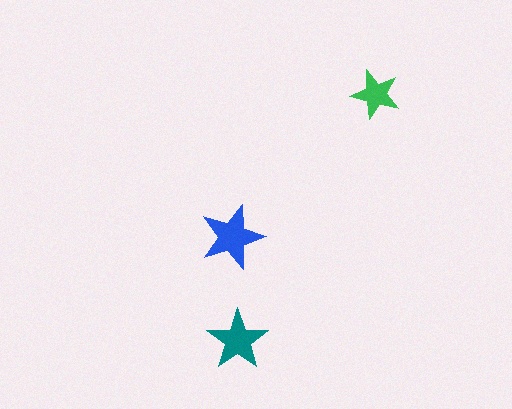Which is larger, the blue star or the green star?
The blue one.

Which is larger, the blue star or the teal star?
The blue one.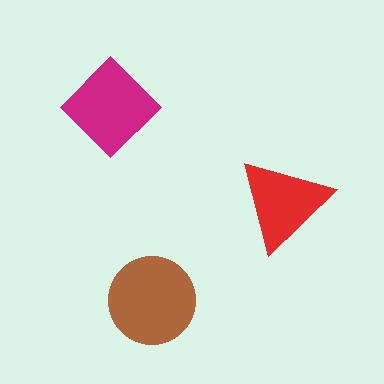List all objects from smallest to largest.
The red triangle, the magenta diamond, the brown circle.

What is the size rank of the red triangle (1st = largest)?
3rd.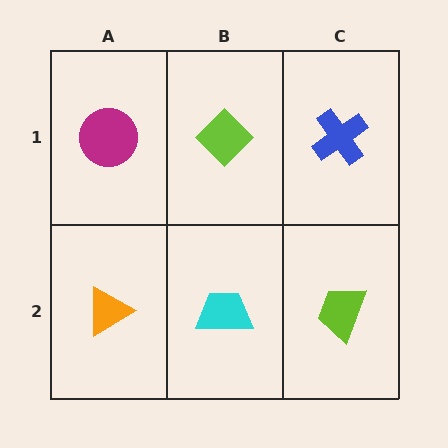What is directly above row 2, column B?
A lime diamond.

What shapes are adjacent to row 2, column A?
A magenta circle (row 1, column A), a cyan trapezoid (row 2, column B).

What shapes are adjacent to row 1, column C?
A lime trapezoid (row 2, column C), a lime diamond (row 1, column B).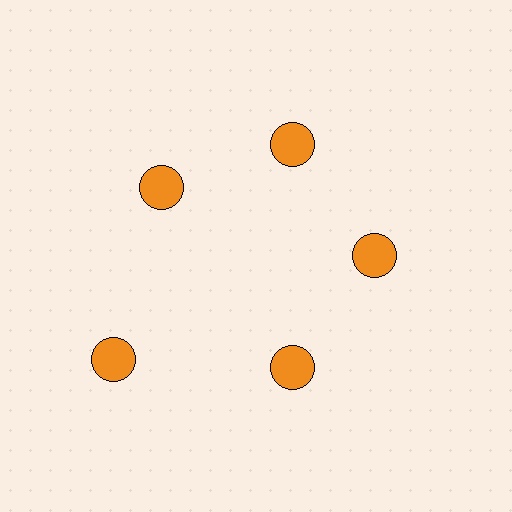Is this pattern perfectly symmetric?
No. The 5 orange circles are arranged in a ring, but one element near the 8 o'clock position is pushed outward from the center, breaking the 5-fold rotational symmetry.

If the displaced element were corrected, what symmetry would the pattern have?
It would have 5-fold rotational symmetry — the pattern would map onto itself every 72 degrees.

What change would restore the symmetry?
The symmetry would be restored by moving it inward, back onto the ring so that all 5 circles sit at equal angles and equal distance from the center.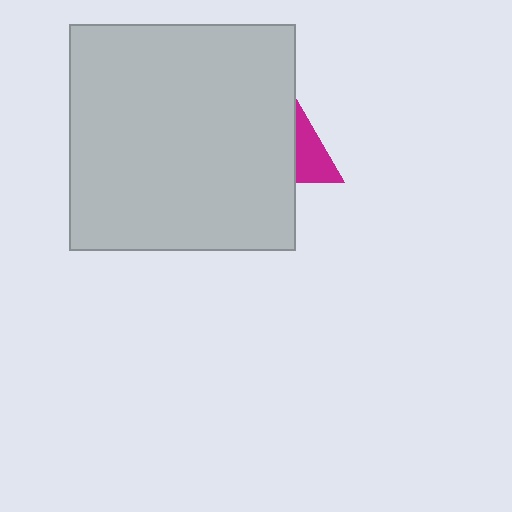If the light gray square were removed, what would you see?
You would see the complete magenta triangle.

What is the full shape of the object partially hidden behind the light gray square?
The partially hidden object is a magenta triangle.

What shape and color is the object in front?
The object in front is a light gray square.